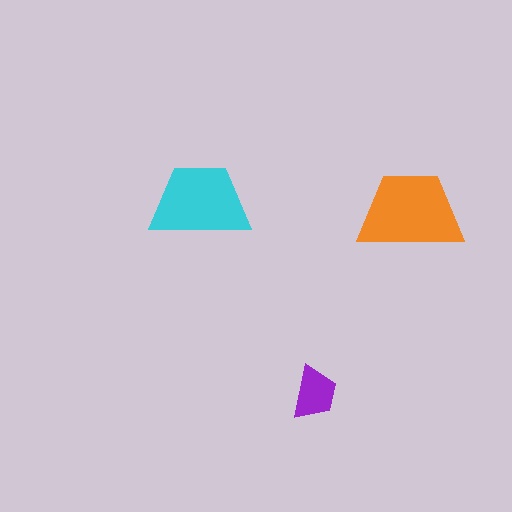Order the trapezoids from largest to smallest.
the orange one, the cyan one, the purple one.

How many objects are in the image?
There are 3 objects in the image.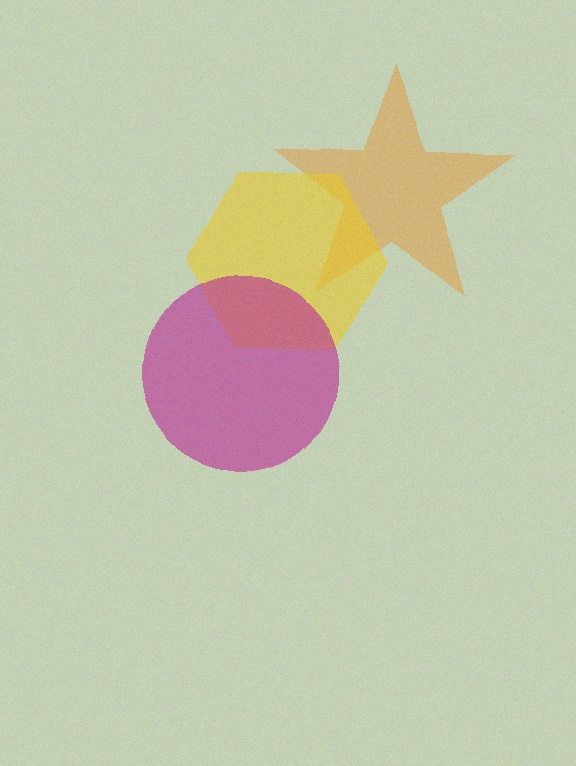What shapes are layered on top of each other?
The layered shapes are: an orange star, a yellow hexagon, a magenta circle.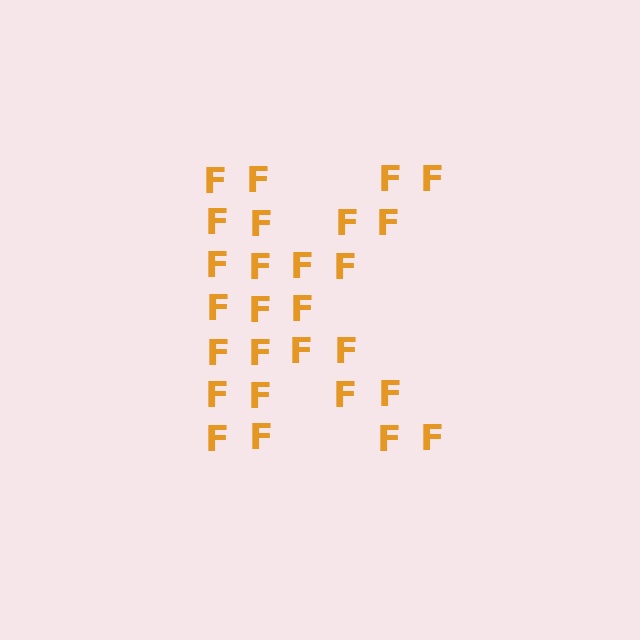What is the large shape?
The large shape is the letter K.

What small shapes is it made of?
It is made of small letter F's.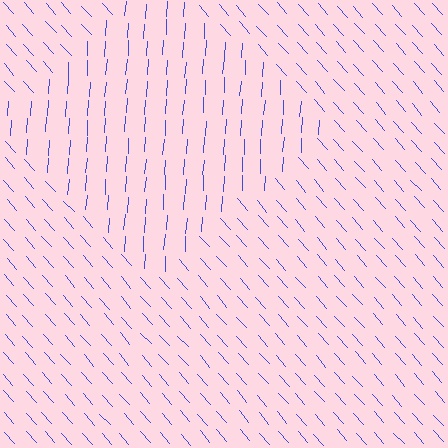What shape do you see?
I see a diamond.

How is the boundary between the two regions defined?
The boundary is defined purely by a change in line orientation (approximately 45 degrees difference). All lines are the same color and thickness.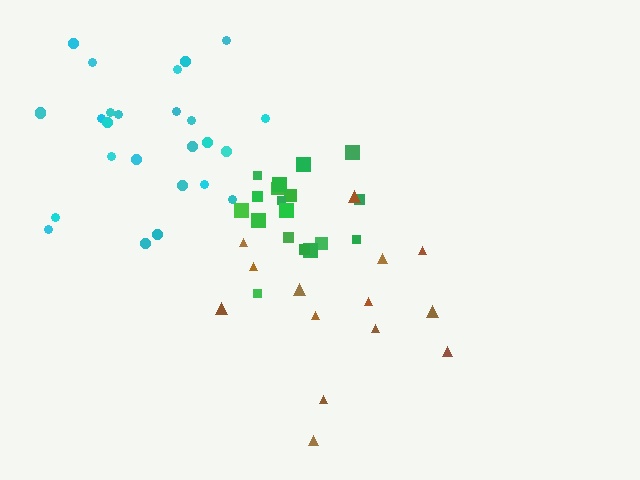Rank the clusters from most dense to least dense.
green, cyan, brown.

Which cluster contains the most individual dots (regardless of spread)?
Cyan (26).